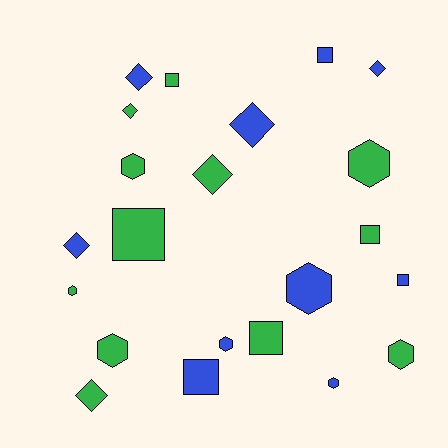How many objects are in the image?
There are 22 objects.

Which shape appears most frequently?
Hexagon, with 8 objects.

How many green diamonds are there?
There are 3 green diamonds.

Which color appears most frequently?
Green, with 12 objects.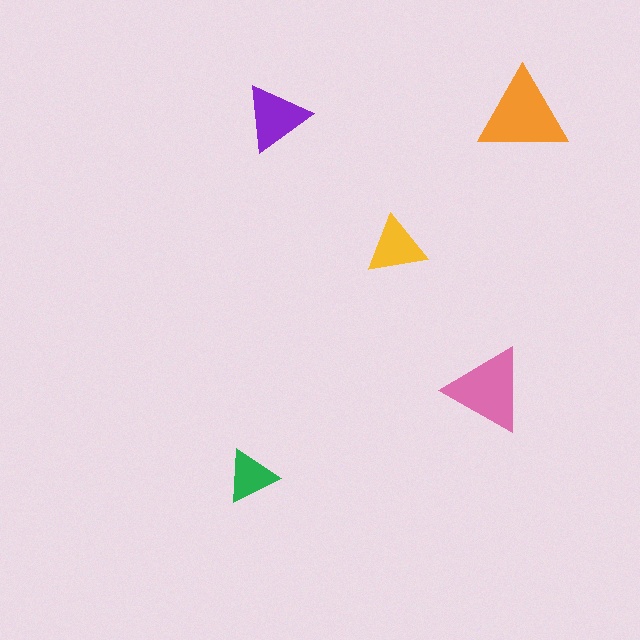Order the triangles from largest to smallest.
the orange one, the pink one, the purple one, the yellow one, the green one.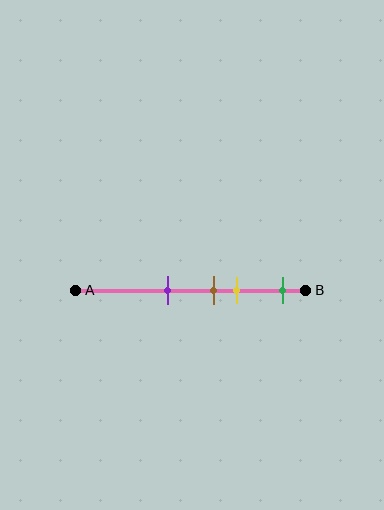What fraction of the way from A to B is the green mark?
The green mark is approximately 90% (0.9) of the way from A to B.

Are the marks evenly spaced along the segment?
No, the marks are not evenly spaced.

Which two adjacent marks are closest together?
The brown and yellow marks are the closest adjacent pair.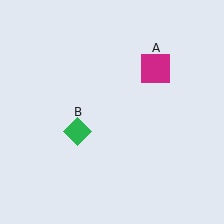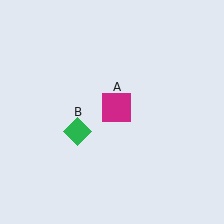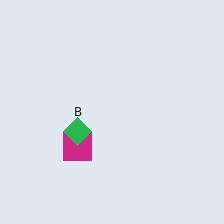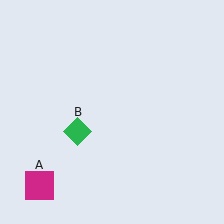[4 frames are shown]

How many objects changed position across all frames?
1 object changed position: magenta square (object A).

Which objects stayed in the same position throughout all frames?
Green diamond (object B) remained stationary.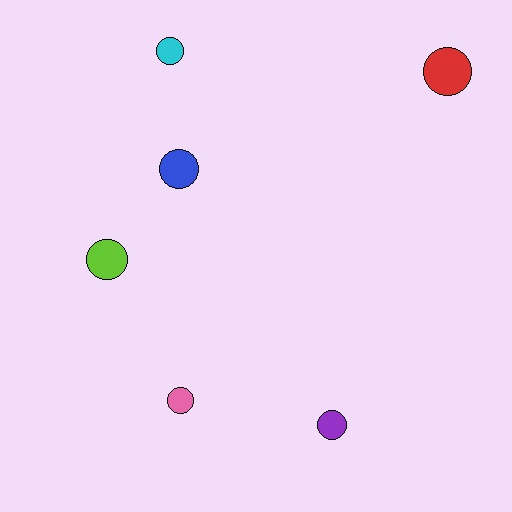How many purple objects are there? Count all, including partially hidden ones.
There is 1 purple object.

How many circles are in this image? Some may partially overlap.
There are 6 circles.